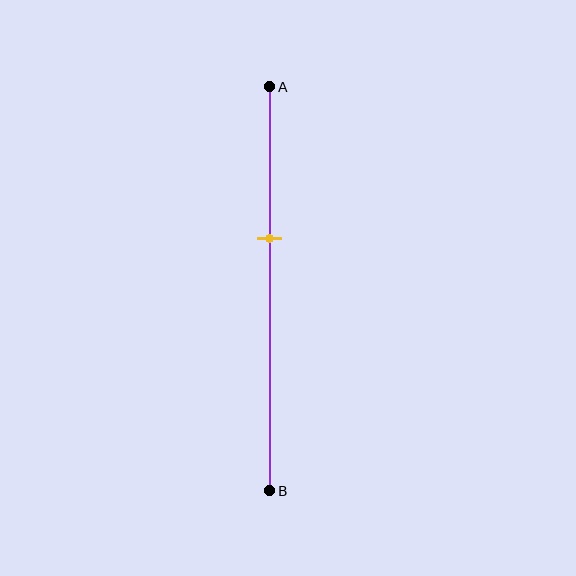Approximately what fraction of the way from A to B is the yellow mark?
The yellow mark is approximately 40% of the way from A to B.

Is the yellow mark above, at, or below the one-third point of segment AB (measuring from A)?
The yellow mark is below the one-third point of segment AB.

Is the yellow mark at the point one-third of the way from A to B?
No, the mark is at about 40% from A, not at the 33% one-third point.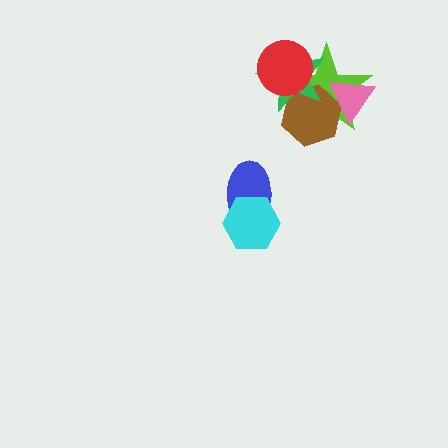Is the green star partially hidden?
Yes, it is partially covered by another shape.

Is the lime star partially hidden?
Yes, it is partially covered by another shape.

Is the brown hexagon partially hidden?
Yes, it is partially covered by another shape.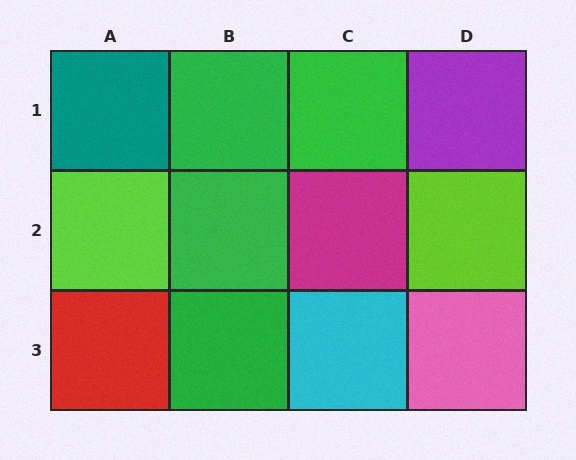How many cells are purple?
1 cell is purple.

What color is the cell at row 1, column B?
Green.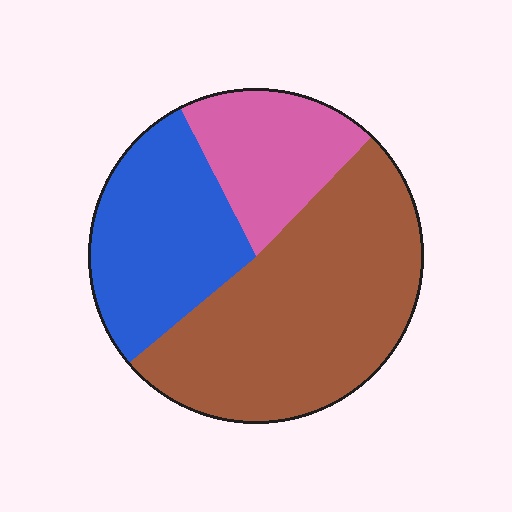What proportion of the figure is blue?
Blue takes up about one quarter (1/4) of the figure.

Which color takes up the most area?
Brown, at roughly 50%.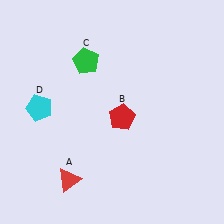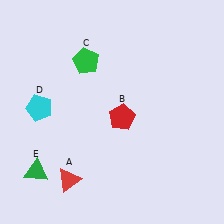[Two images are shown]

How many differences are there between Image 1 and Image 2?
There is 1 difference between the two images.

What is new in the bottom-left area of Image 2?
A green triangle (E) was added in the bottom-left area of Image 2.